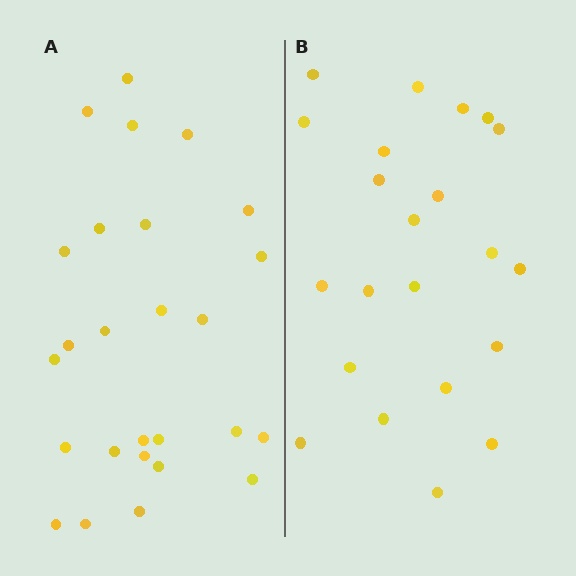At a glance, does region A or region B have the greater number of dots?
Region A (the left region) has more dots.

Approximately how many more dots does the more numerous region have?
Region A has about 4 more dots than region B.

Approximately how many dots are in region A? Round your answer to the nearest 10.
About 30 dots. (The exact count is 26, which rounds to 30.)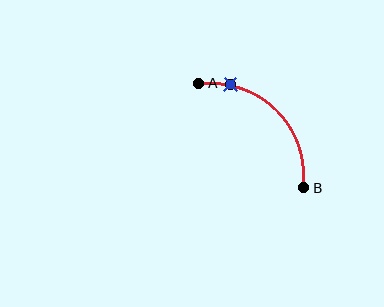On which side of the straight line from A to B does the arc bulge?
The arc bulges above and to the right of the straight line connecting A and B.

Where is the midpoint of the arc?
The arc midpoint is the point on the curve farthest from the straight line joining A and B. It sits above and to the right of that line.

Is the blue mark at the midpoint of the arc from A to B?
No. The blue mark lies on the arc but is closer to endpoint A. The arc midpoint would be at the point on the curve equidistant along the arc from both A and B.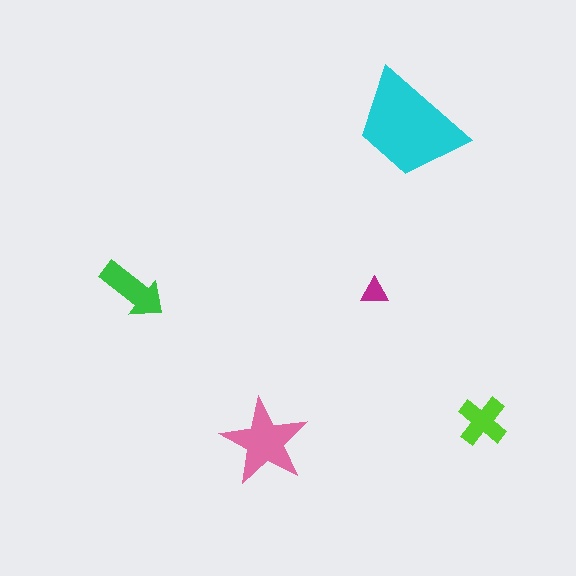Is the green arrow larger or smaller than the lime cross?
Larger.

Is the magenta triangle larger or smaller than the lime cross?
Smaller.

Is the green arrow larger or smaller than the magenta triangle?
Larger.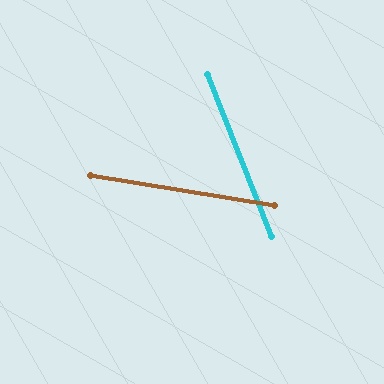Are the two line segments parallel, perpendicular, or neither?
Neither parallel nor perpendicular — they differ by about 59°.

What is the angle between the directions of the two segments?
Approximately 59 degrees.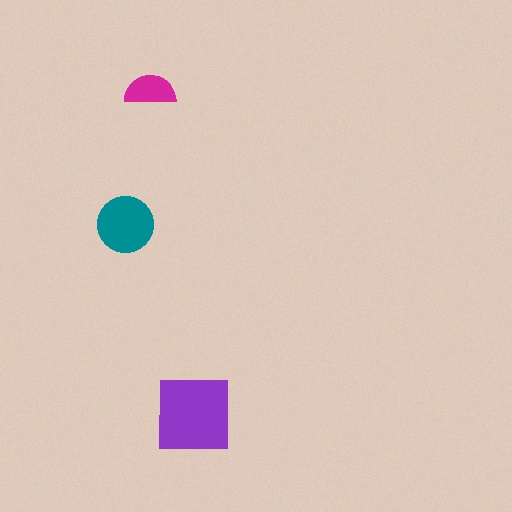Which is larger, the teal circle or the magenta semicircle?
The teal circle.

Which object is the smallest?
The magenta semicircle.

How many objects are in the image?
There are 3 objects in the image.